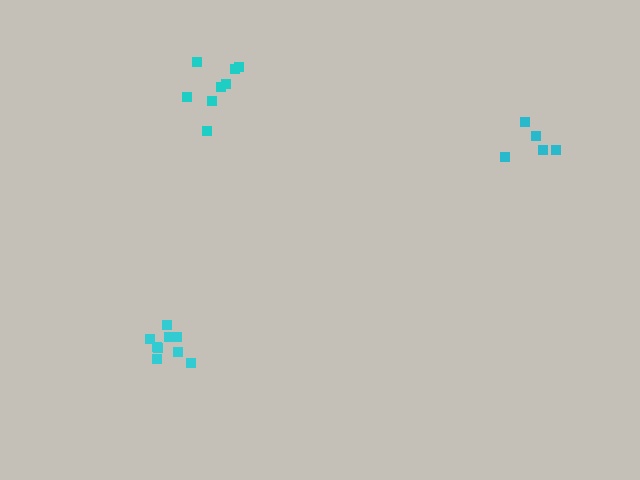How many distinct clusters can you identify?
There are 3 distinct clusters.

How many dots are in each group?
Group 1: 8 dots, Group 2: 9 dots, Group 3: 5 dots (22 total).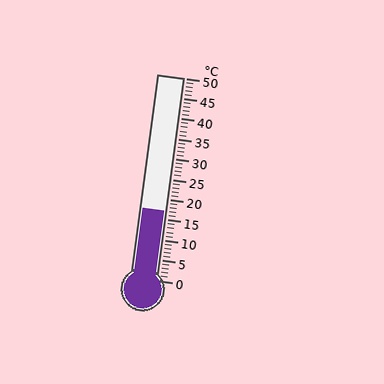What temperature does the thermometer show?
The thermometer shows approximately 17°C.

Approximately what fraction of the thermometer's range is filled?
The thermometer is filled to approximately 35% of its range.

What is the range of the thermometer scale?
The thermometer scale ranges from 0°C to 50°C.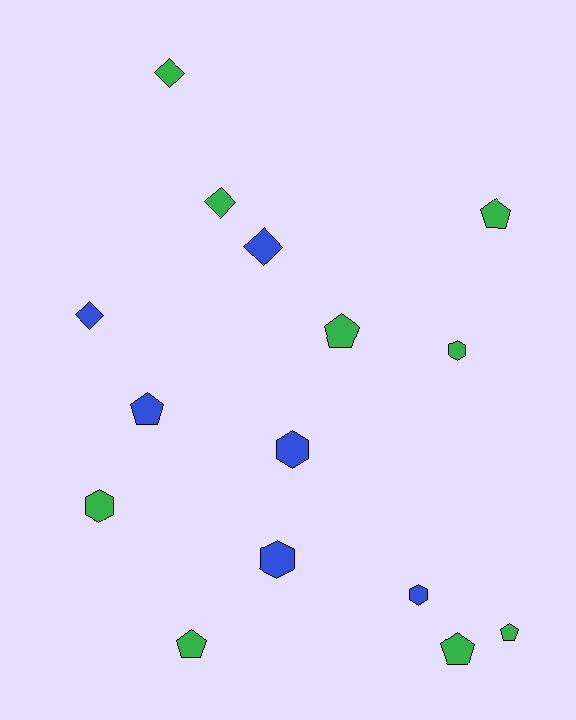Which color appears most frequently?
Green, with 9 objects.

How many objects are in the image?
There are 15 objects.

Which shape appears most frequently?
Pentagon, with 6 objects.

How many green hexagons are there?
There are 2 green hexagons.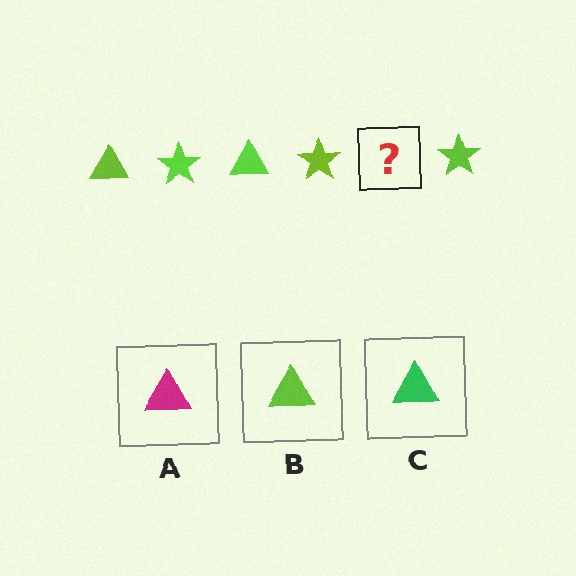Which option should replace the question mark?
Option B.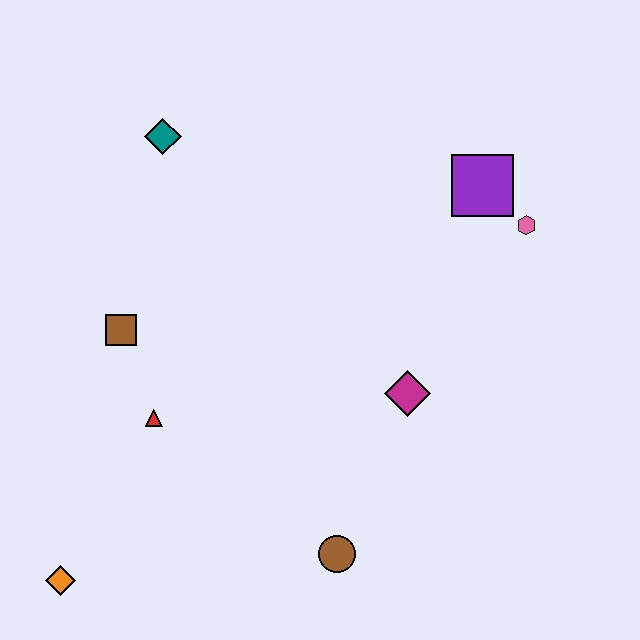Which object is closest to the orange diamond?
The red triangle is closest to the orange diamond.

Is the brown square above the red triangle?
Yes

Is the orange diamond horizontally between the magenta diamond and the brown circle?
No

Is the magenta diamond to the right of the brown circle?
Yes